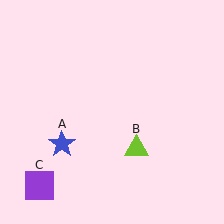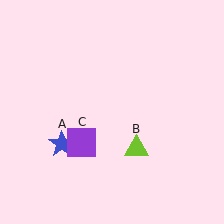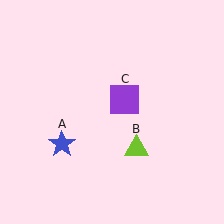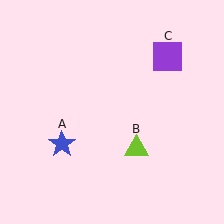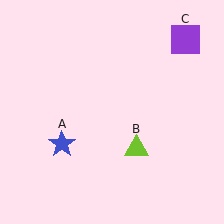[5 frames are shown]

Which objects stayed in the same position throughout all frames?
Blue star (object A) and lime triangle (object B) remained stationary.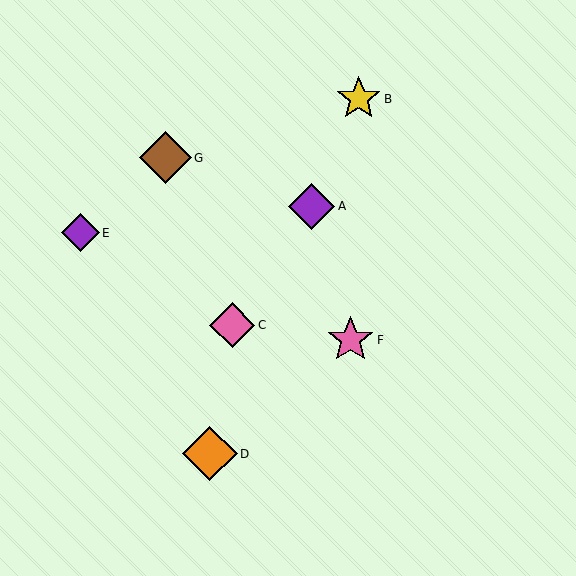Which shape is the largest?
The orange diamond (labeled D) is the largest.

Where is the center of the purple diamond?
The center of the purple diamond is at (81, 233).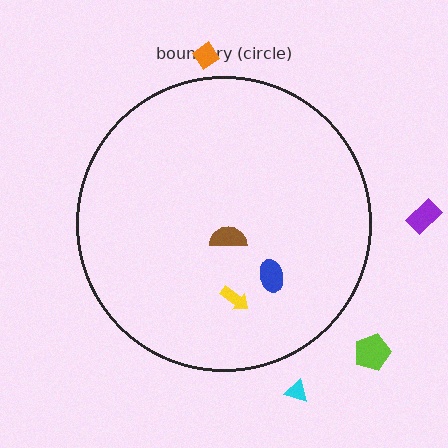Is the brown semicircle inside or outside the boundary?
Inside.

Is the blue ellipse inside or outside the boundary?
Inside.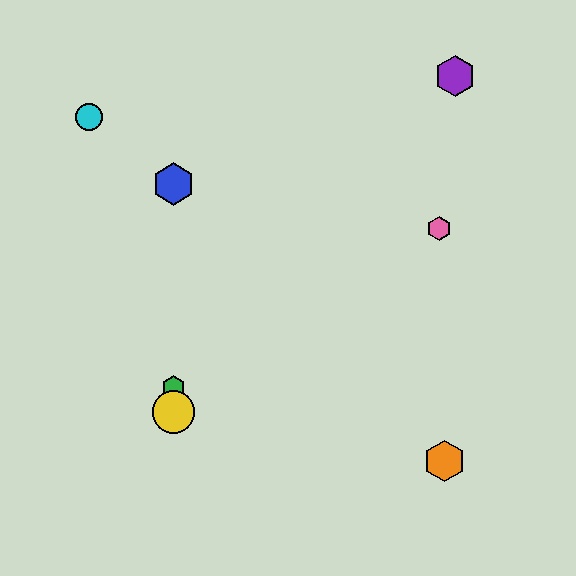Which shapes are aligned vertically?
The red hexagon, the blue hexagon, the green hexagon, the yellow circle are aligned vertically.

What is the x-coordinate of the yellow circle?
The yellow circle is at x≈173.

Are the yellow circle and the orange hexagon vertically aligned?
No, the yellow circle is at x≈173 and the orange hexagon is at x≈444.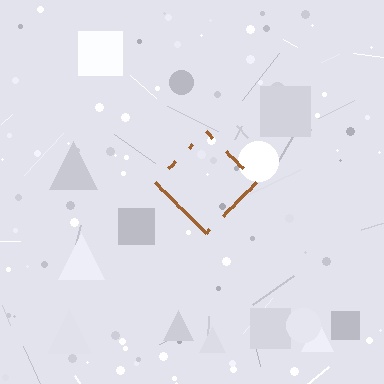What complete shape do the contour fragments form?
The contour fragments form a diamond.